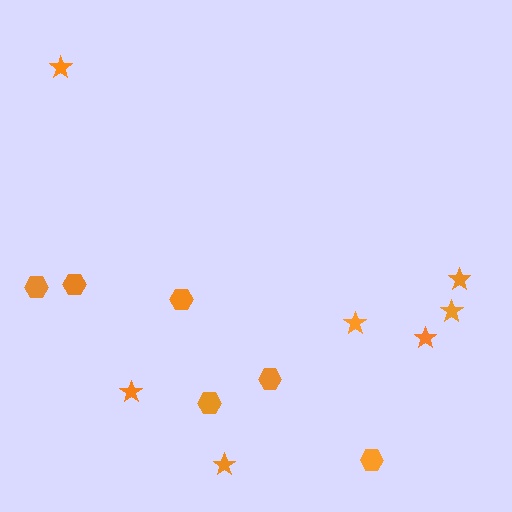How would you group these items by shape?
There are 2 groups: one group of hexagons (6) and one group of stars (7).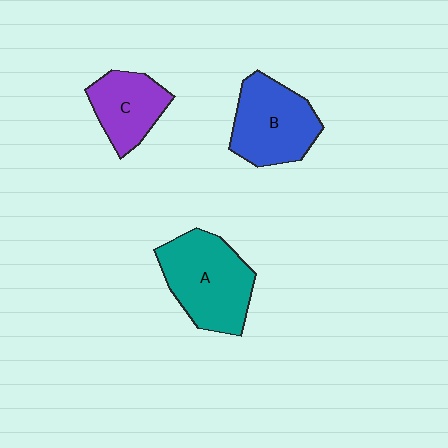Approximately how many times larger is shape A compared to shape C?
Approximately 1.5 times.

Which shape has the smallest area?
Shape C (purple).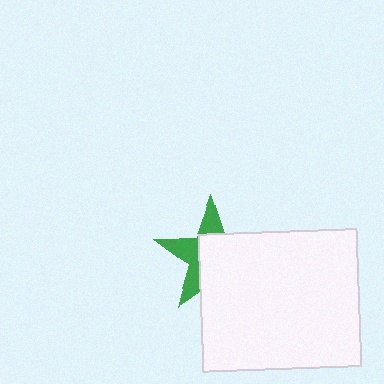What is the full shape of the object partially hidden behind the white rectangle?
The partially hidden object is a green star.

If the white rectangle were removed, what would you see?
You would see the complete green star.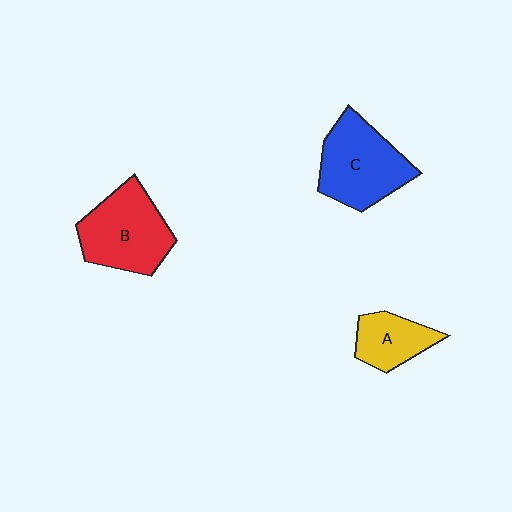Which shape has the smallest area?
Shape A (yellow).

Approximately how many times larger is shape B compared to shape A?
Approximately 1.8 times.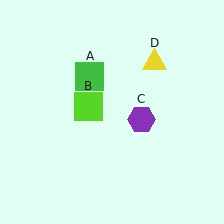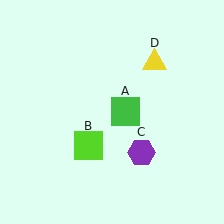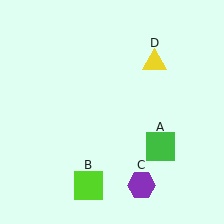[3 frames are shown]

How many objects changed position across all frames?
3 objects changed position: green square (object A), lime square (object B), purple hexagon (object C).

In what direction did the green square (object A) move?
The green square (object A) moved down and to the right.